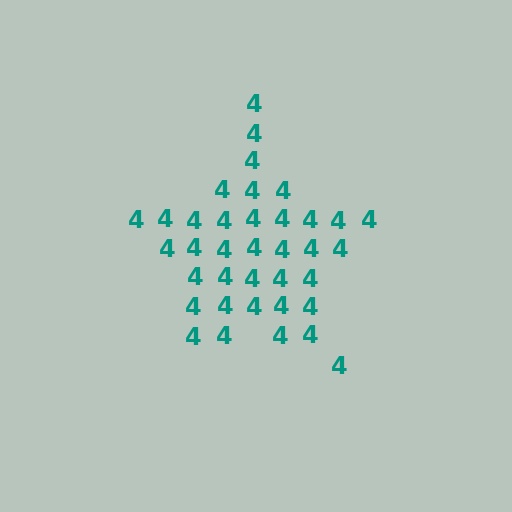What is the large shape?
The large shape is a star.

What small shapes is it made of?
It is made of small digit 4's.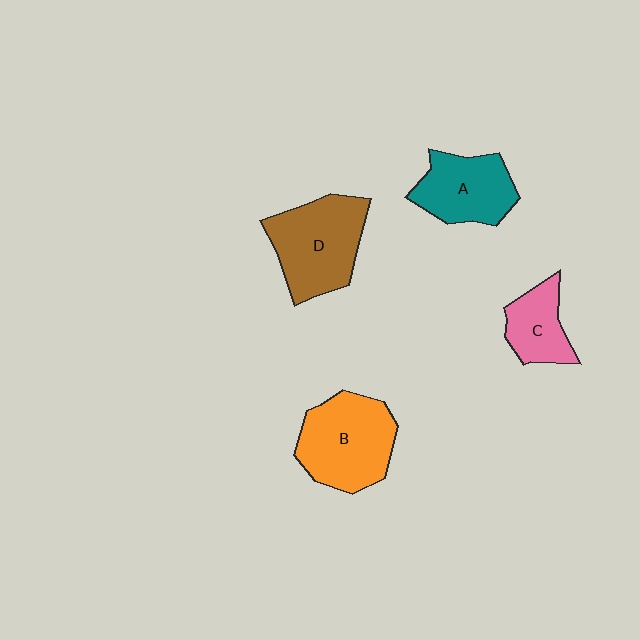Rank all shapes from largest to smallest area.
From largest to smallest: D (brown), B (orange), A (teal), C (pink).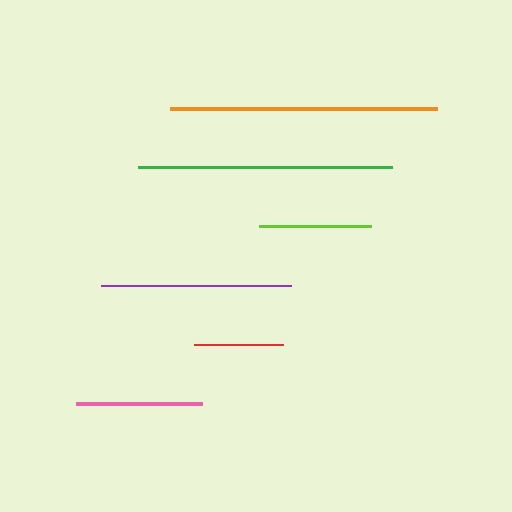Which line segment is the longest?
The orange line is the longest at approximately 266 pixels.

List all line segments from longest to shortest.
From longest to shortest: orange, green, purple, pink, lime, red.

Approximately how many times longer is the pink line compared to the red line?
The pink line is approximately 1.4 times the length of the red line.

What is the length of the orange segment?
The orange segment is approximately 266 pixels long.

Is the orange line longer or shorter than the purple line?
The orange line is longer than the purple line.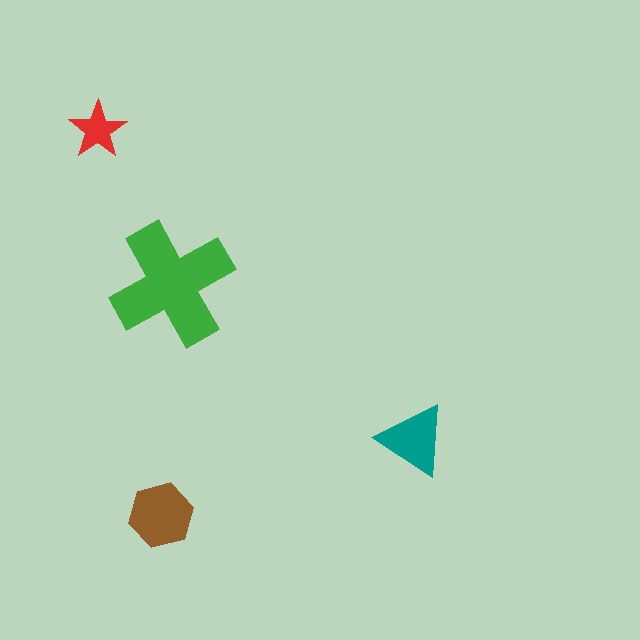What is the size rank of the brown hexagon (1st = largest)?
2nd.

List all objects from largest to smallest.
The green cross, the brown hexagon, the teal triangle, the red star.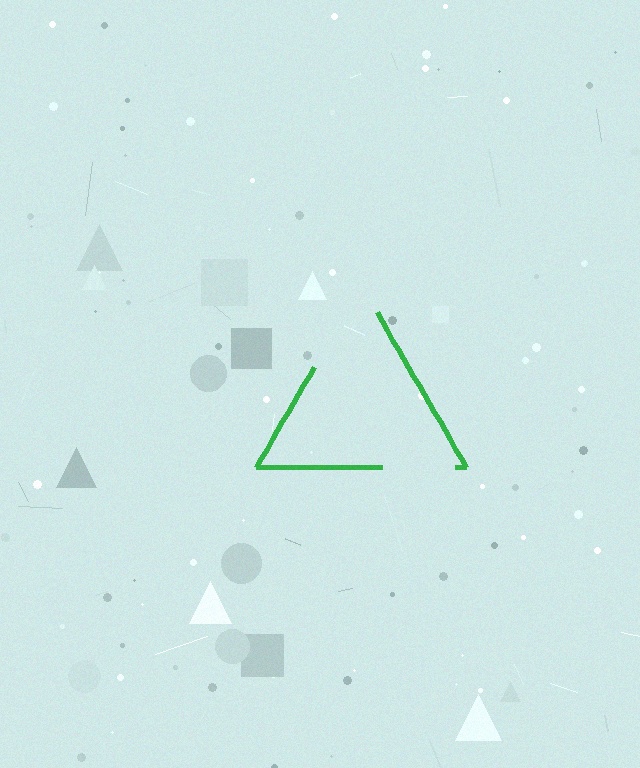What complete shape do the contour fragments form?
The contour fragments form a triangle.